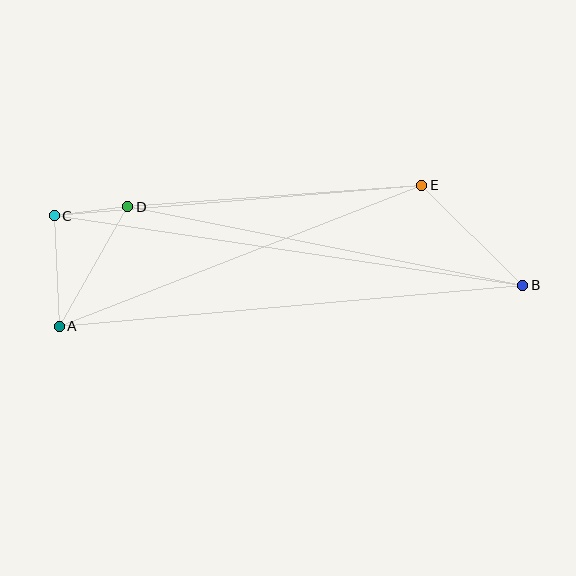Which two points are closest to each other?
Points C and D are closest to each other.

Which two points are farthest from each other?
Points B and C are farthest from each other.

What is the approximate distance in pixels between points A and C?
The distance between A and C is approximately 111 pixels.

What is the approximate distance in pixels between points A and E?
The distance between A and E is approximately 389 pixels.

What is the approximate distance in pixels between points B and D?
The distance between B and D is approximately 403 pixels.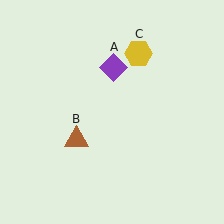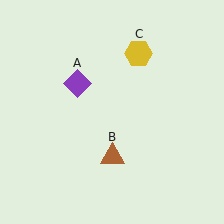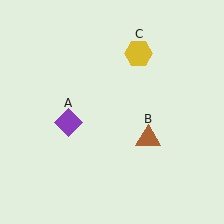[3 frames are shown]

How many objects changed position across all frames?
2 objects changed position: purple diamond (object A), brown triangle (object B).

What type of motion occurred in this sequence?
The purple diamond (object A), brown triangle (object B) rotated counterclockwise around the center of the scene.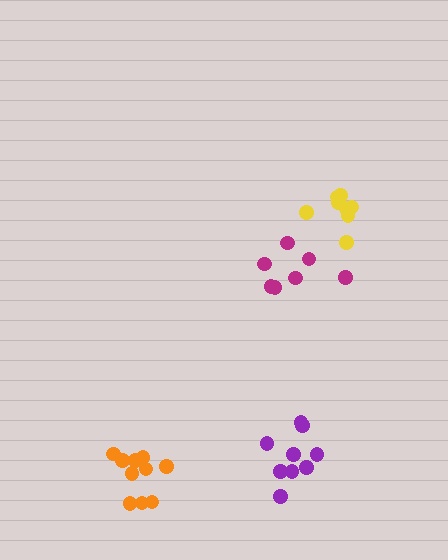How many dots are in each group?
Group 1: 8 dots, Group 2: 9 dots, Group 3: 10 dots, Group 4: 7 dots (34 total).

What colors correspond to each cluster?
The clusters are colored: yellow, purple, orange, magenta.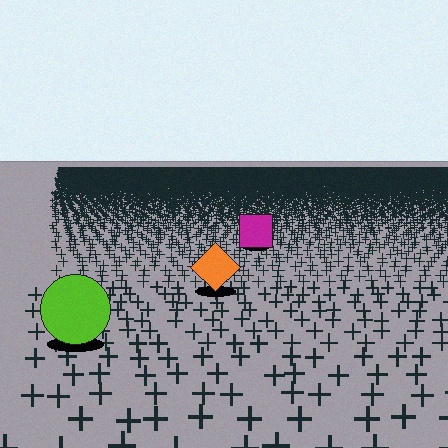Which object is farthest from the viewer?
The magenta square is farthest from the viewer. It appears smaller and the ground texture around it is denser.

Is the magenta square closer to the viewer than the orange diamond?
No. The orange diamond is closer — you can tell from the texture gradient: the ground texture is coarser near it.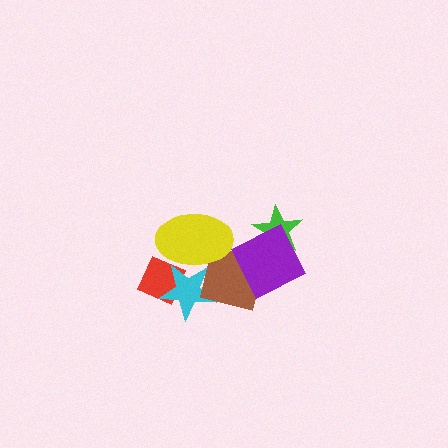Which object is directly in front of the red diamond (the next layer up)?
The cyan star is directly in front of the red diamond.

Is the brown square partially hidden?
Yes, it is partially covered by another shape.